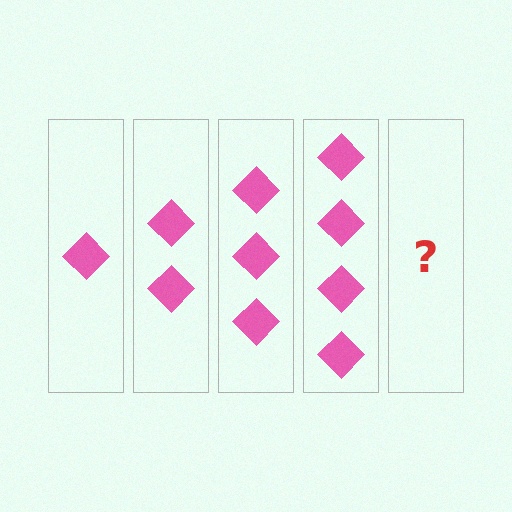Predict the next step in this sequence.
The next step is 5 diamonds.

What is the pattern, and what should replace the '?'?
The pattern is that each step adds one more diamond. The '?' should be 5 diamonds.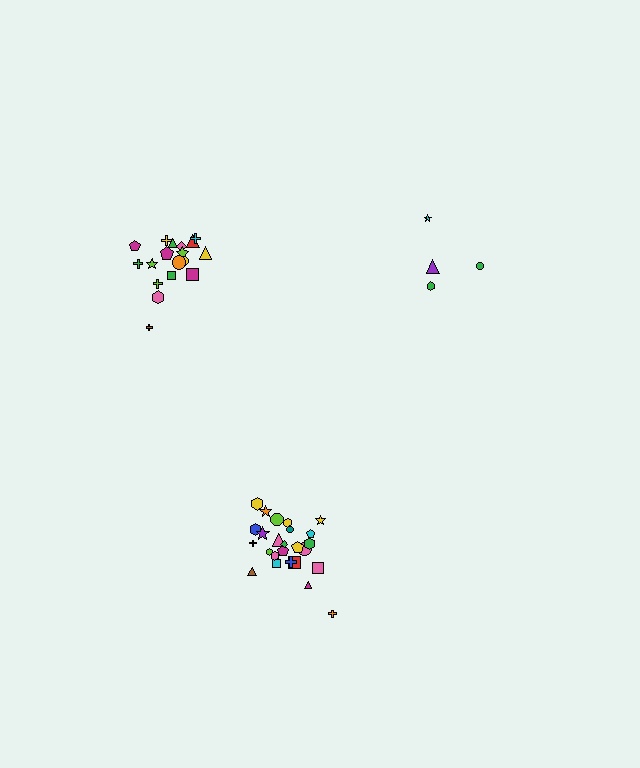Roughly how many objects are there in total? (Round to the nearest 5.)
Roughly 45 objects in total.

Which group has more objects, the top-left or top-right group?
The top-left group.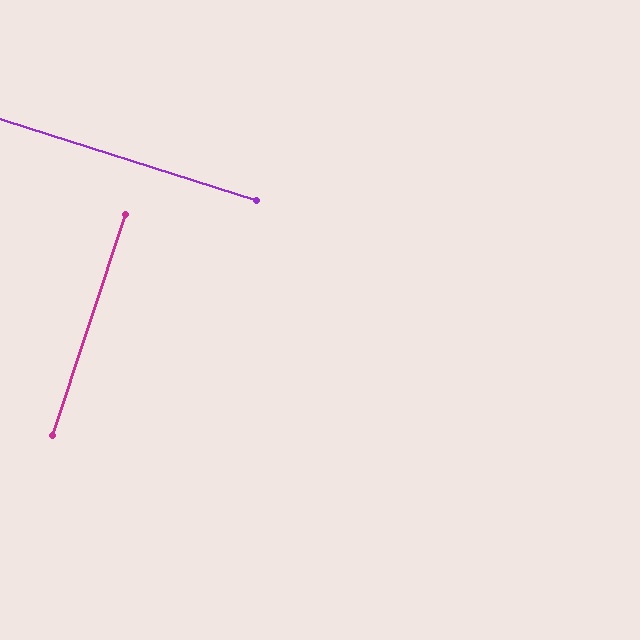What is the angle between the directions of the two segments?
Approximately 89 degrees.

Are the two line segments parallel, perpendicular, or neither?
Perpendicular — they meet at approximately 89°.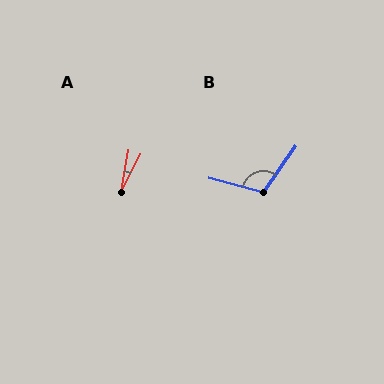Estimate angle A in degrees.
Approximately 17 degrees.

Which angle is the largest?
B, at approximately 111 degrees.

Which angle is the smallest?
A, at approximately 17 degrees.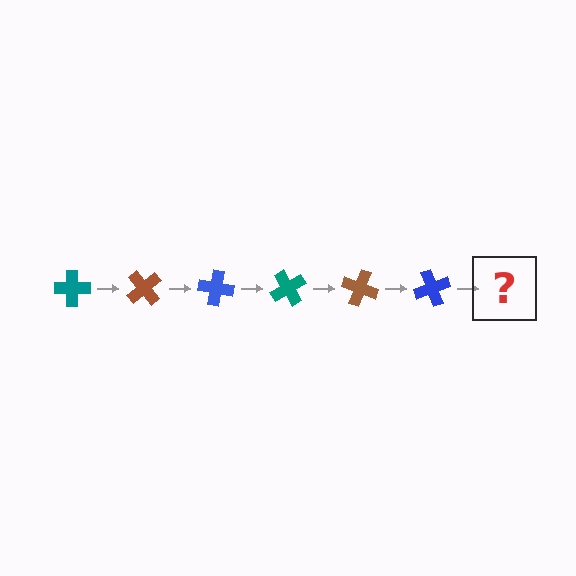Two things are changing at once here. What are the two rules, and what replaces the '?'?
The two rules are that it rotates 50 degrees each step and the color cycles through teal, brown, and blue. The '?' should be a teal cross, rotated 300 degrees from the start.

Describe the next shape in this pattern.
It should be a teal cross, rotated 300 degrees from the start.